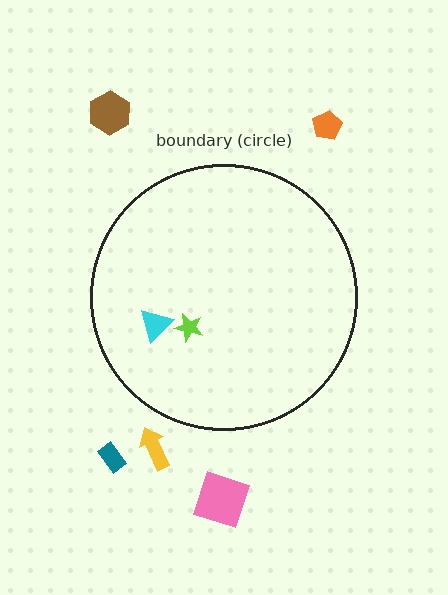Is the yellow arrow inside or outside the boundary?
Outside.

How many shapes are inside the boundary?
2 inside, 5 outside.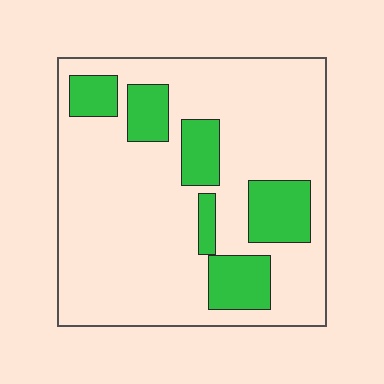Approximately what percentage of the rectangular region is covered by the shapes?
Approximately 20%.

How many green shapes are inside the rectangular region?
6.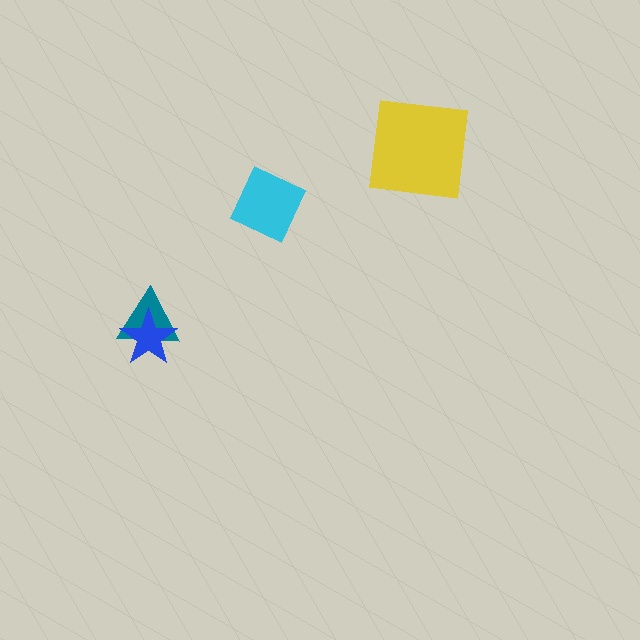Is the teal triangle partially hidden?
Yes, it is partially covered by another shape.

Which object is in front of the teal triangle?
The blue star is in front of the teal triangle.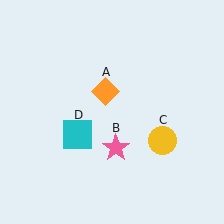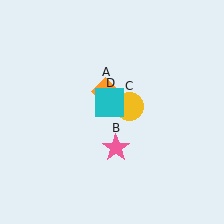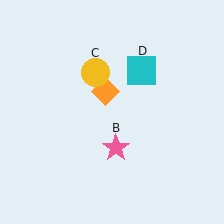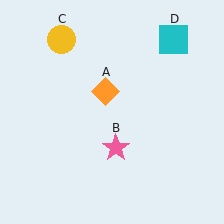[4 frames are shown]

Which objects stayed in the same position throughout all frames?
Orange diamond (object A) and pink star (object B) remained stationary.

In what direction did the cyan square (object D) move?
The cyan square (object D) moved up and to the right.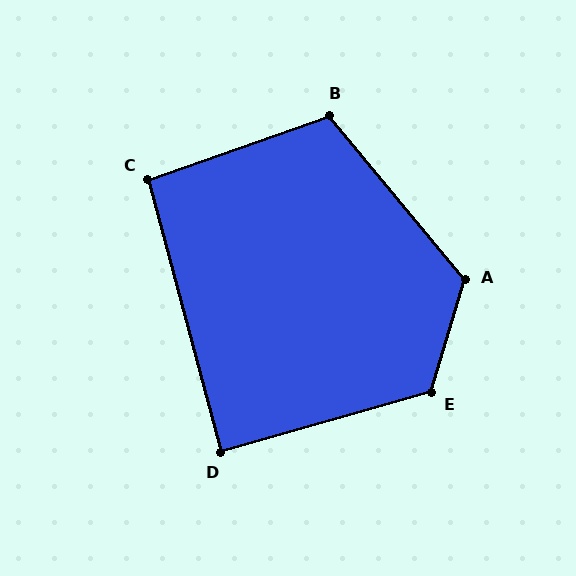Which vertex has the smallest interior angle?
D, at approximately 89 degrees.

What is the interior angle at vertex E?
Approximately 122 degrees (obtuse).